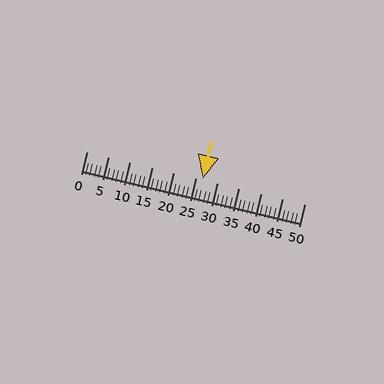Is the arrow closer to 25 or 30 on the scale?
The arrow is closer to 25.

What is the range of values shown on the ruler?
The ruler shows values from 0 to 50.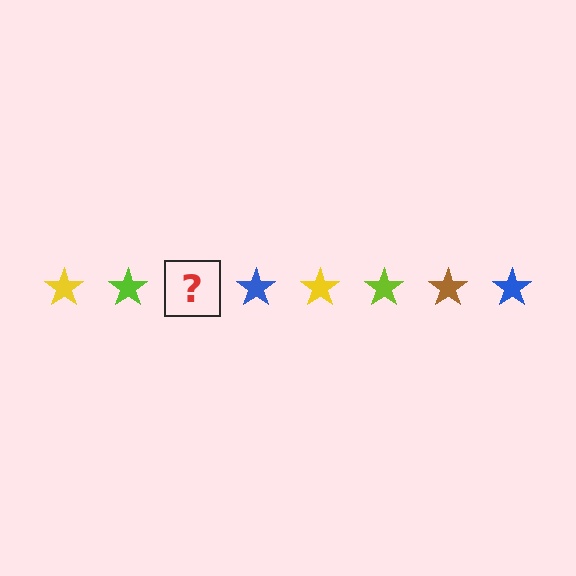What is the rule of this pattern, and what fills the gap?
The rule is that the pattern cycles through yellow, lime, brown, blue stars. The gap should be filled with a brown star.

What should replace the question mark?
The question mark should be replaced with a brown star.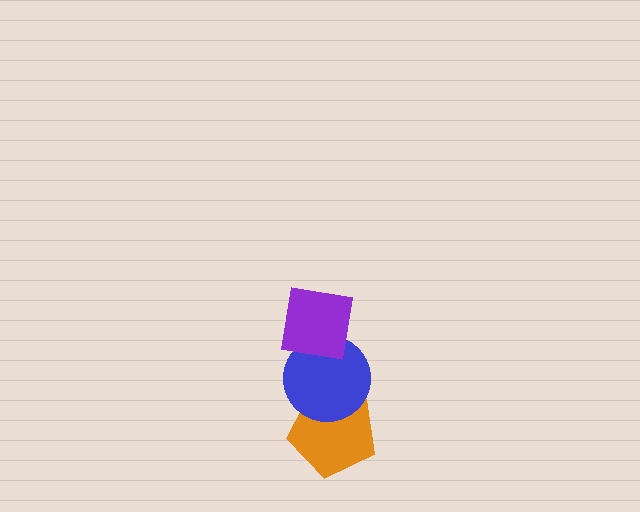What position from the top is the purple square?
The purple square is 1st from the top.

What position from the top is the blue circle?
The blue circle is 2nd from the top.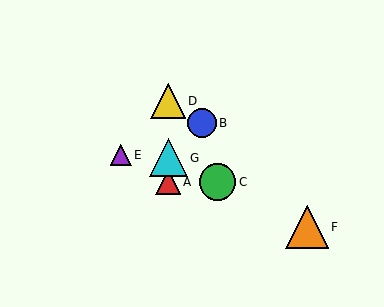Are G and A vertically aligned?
Yes, both are at x≈168.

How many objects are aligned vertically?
3 objects (A, D, G) are aligned vertically.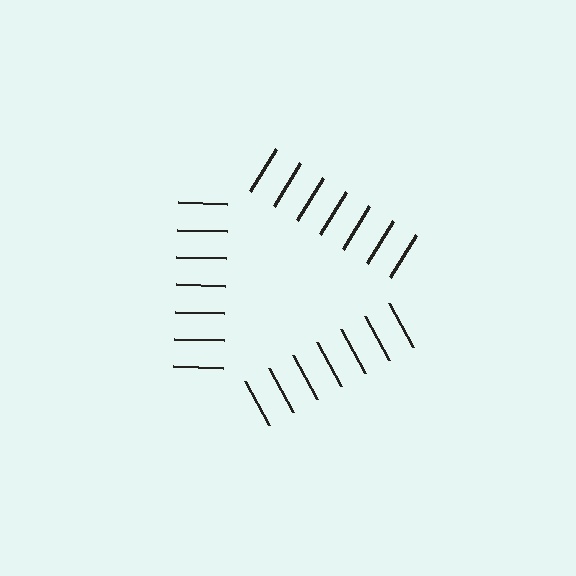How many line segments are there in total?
21 — 7 along each of the 3 edges.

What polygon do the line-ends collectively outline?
An illusory triangle — the line segments terminate on its edges but no continuous stroke is drawn.